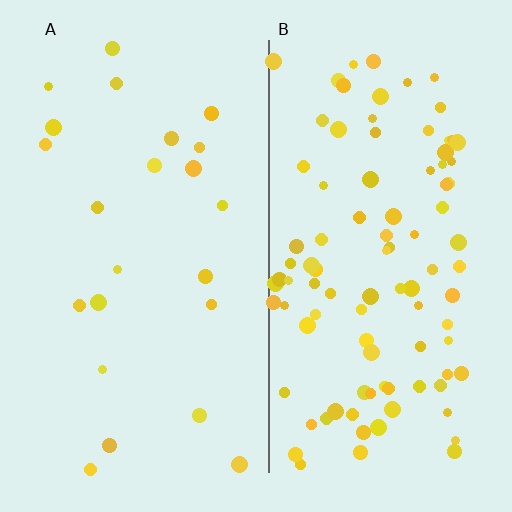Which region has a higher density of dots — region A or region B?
B (the right).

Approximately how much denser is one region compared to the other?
Approximately 4.2× — region B over region A.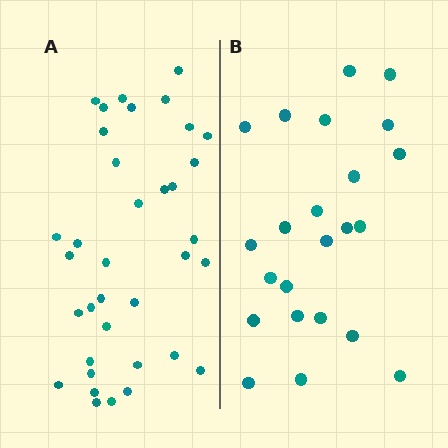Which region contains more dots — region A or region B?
Region A (the left region) has more dots.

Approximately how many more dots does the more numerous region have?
Region A has approximately 15 more dots than region B.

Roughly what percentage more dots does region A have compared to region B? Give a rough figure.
About 55% more.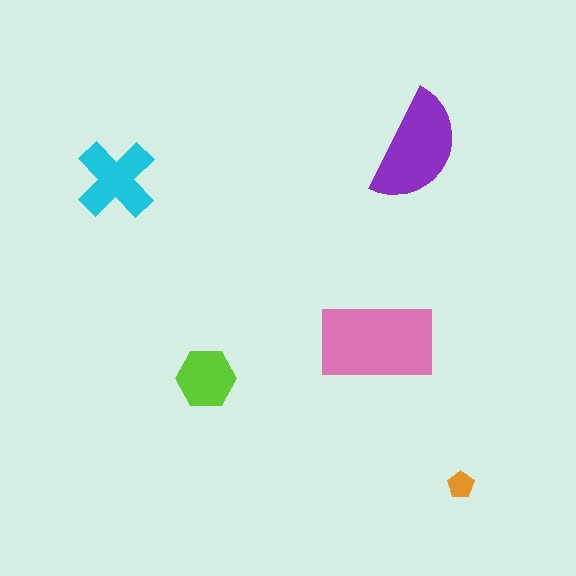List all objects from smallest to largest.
The orange pentagon, the lime hexagon, the cyan cross, the purple semicircle, the pink rectangle.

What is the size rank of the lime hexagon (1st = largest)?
4th.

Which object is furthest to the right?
The orange pentagon is rightmost.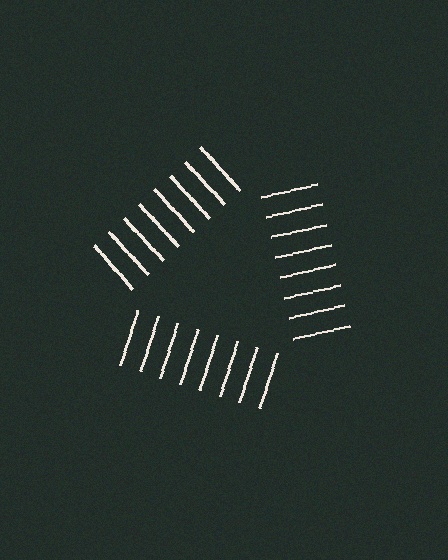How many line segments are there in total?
24 — 8 along each of the 3 edges.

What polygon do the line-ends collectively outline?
An illusory triangle — the line segments terminate on its edges but no continuous stroke is drawn.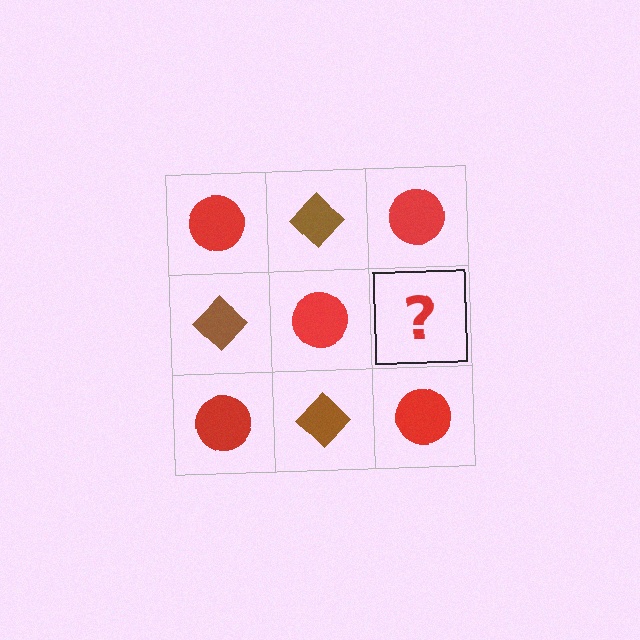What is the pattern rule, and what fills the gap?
The rule is that it alternates red circle and brown diamond in a checkerboard pattern. The gap should be filled with a brown diamond.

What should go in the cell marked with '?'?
The missing cell should contain a brown diamond.